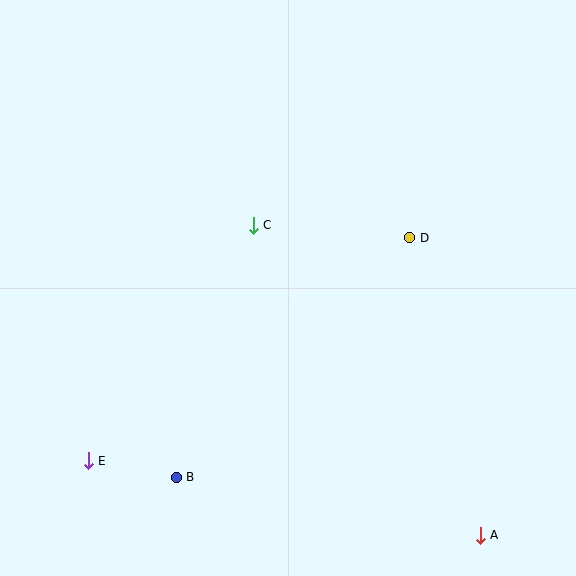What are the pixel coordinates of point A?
Point A is at (480, 535).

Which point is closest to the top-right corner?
Point D is closest to the top-right corner.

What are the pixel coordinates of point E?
Point E is at (88, 461).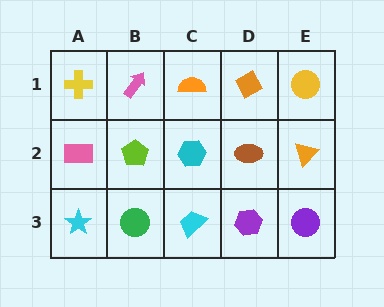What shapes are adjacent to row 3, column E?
An orange triangle (row 2, column E), a purple hexagon (row 3, column D).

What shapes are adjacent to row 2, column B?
A pink arrow (row 1, column B), a green circle (row 3, column B), a pink rectangle (row 2, column A), a cyan hexagon (row 2, column C).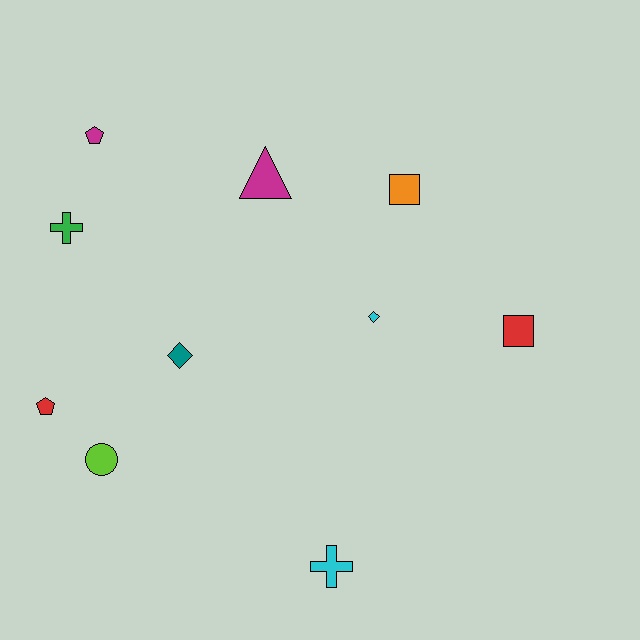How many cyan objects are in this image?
There are 2 cyan objects.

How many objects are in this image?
There are 10 objects.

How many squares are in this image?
There are 2 squares.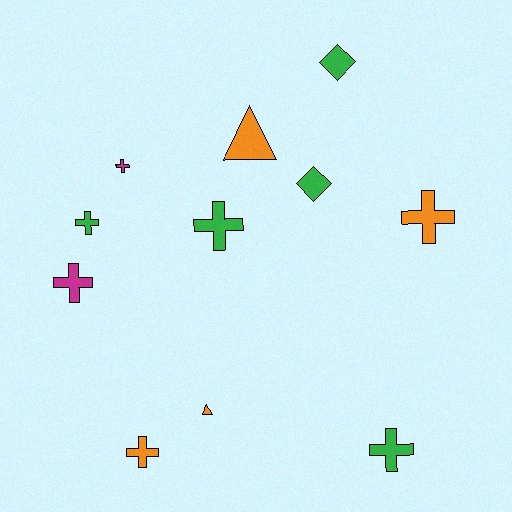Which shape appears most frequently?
Cross, with 7 objects.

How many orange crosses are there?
There are 2 orange crosses.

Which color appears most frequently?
Green, with 5 objects.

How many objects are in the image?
There are 11 objects.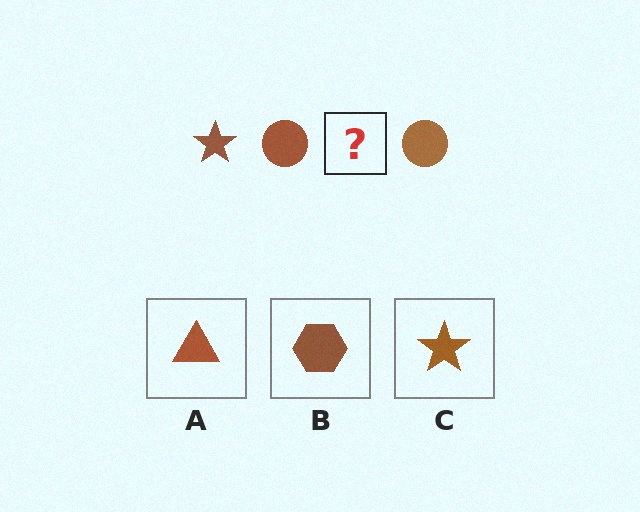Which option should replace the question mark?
Option C.